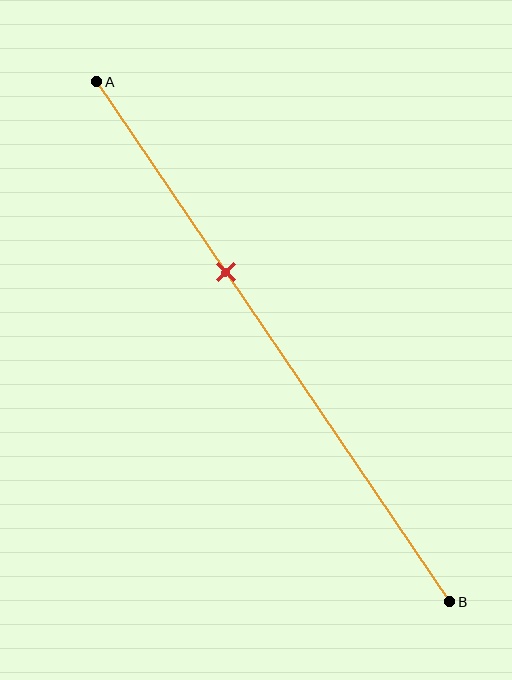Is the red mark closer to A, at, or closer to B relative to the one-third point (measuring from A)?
The red mark is closer to point B than the one-third point of segment AB.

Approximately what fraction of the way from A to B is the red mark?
The red mark is approximately 35% of the way from A to B.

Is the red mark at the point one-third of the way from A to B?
No, the mark is at about 35% from A, not at the 33% one-third point.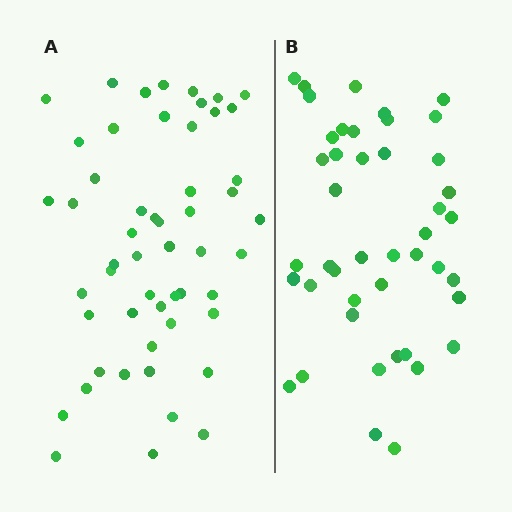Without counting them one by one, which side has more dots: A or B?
Region A (the left region) has more dots.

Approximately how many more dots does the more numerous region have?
Region A has roughly 8 or so more dots than region B.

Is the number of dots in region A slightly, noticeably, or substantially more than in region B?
Region A has only slightly more — the two regions are fairly close. The ratio is roughly 1.2 to 1.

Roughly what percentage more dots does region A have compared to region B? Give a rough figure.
About 20% more.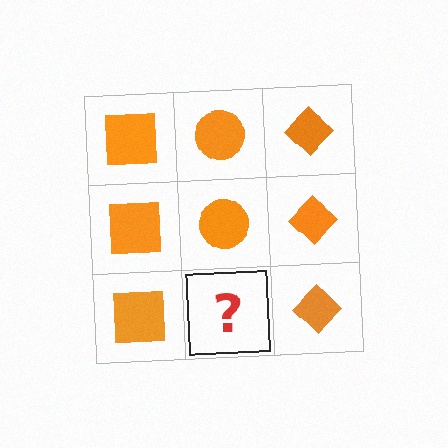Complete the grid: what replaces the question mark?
The question mark should be replaced with an orange circle.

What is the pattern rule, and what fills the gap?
The rule is that each column has a consistent shape. The gap should be filled with an orange circle.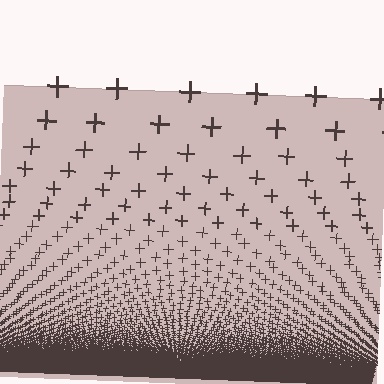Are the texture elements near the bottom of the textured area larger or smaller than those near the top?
Smaller. The gradient is inverted — elements near the bottom are smaller and denser.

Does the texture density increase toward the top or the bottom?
Density increases toward the bottom.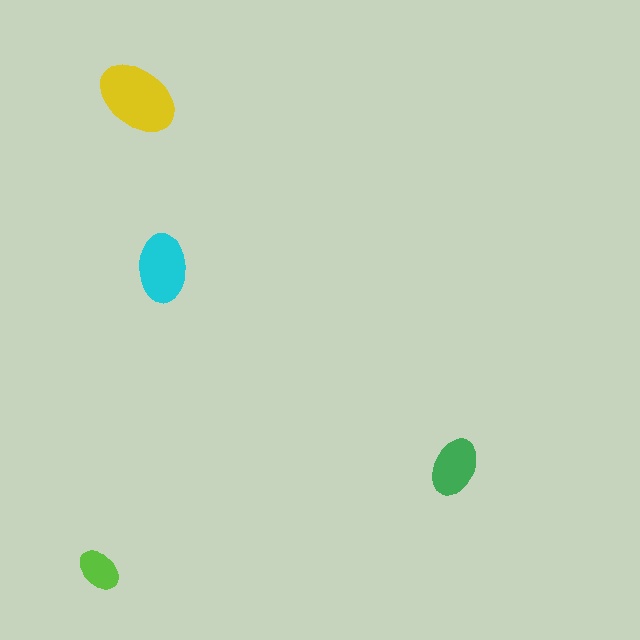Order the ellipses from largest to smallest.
the yellow one, the cyan one, the green one, the lime one.